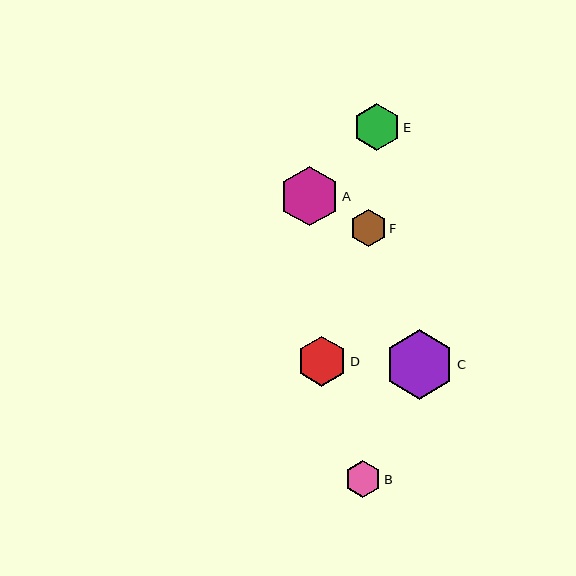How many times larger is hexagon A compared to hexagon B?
Hexagon A is approximately 1.6 times the size of hexagon B.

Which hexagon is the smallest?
Hexagon B is the smallest with a size of approximately 36 pixels.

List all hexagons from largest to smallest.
From largest to smallest: C, A, D, E, F, B.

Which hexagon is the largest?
Hexagon C is the largest with a size of approximately 69 pixels.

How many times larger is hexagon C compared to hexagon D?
Hexagon C is approximately 1.4 times the size of hexagon D.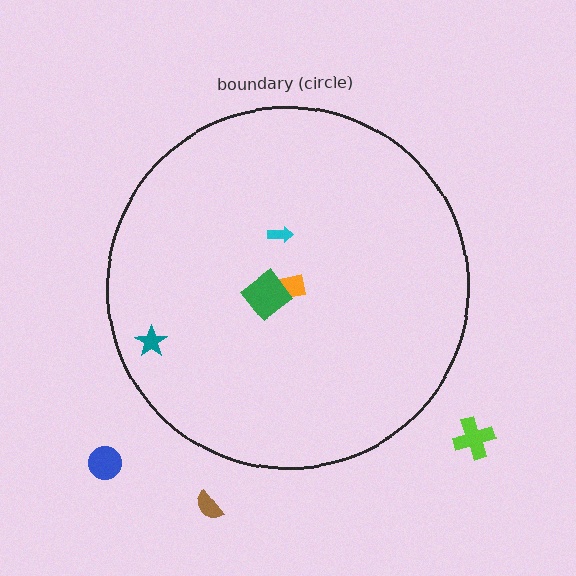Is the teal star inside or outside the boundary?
Inside.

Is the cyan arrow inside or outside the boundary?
Inside.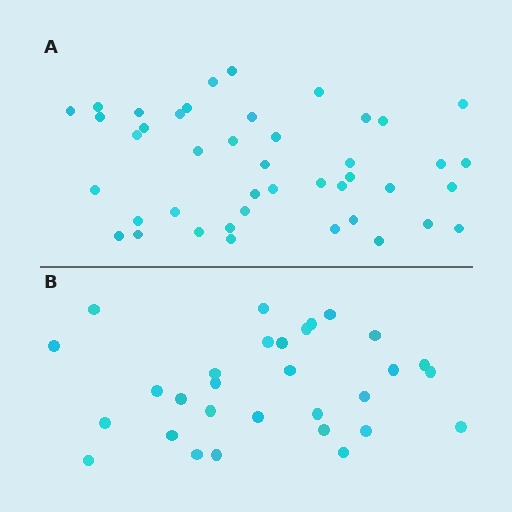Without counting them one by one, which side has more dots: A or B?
Region A (the top region) has more dots.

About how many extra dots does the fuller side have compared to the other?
Region A has approximately 15 more dots than region B.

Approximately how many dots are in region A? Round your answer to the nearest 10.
About 40 dots. (The exact count is 43, which rounds to 40.)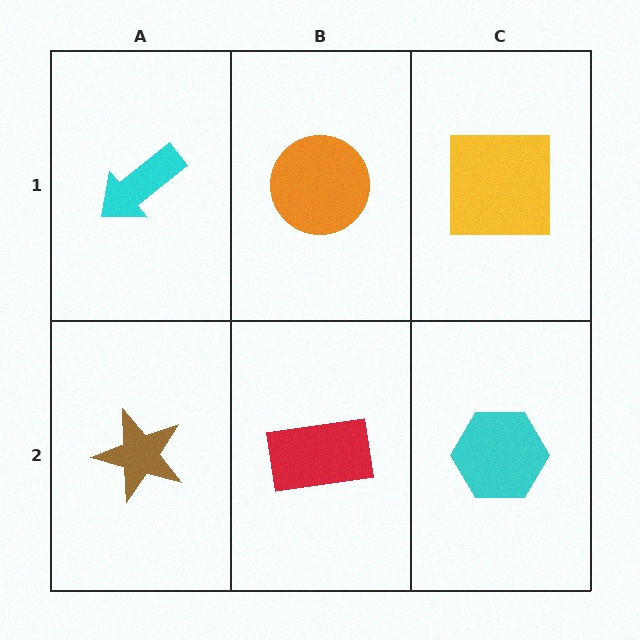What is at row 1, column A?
A cyan arrow.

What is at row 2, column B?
A red rectangle.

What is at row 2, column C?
A cyan hexagon.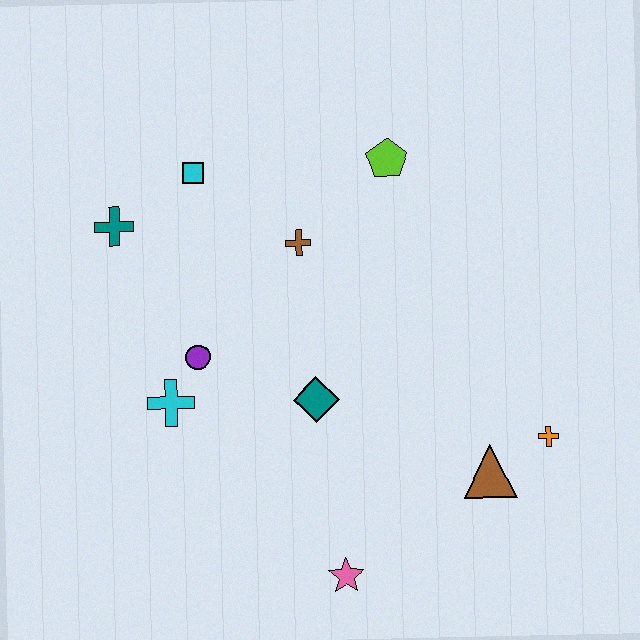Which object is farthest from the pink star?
The cyan square is farthest from the pink star.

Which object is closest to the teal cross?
The cyan square is closest to the teal cross.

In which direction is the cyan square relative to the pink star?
The cyan square is above the pink star.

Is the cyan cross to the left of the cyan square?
Yes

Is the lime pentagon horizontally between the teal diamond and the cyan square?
No